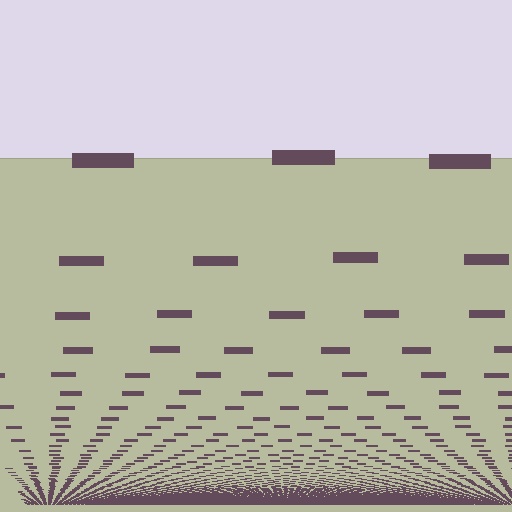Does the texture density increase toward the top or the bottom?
Density increases toward the bottom.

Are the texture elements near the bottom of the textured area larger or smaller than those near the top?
Smaller. The gradient is inverted — elements near the bottom are smaller and denser.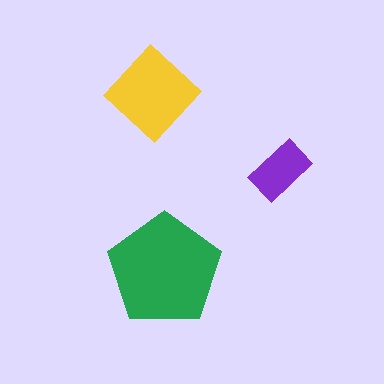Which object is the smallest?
The purple rectangle.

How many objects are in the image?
There are 3 objects in the image.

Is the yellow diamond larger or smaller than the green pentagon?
Smaller.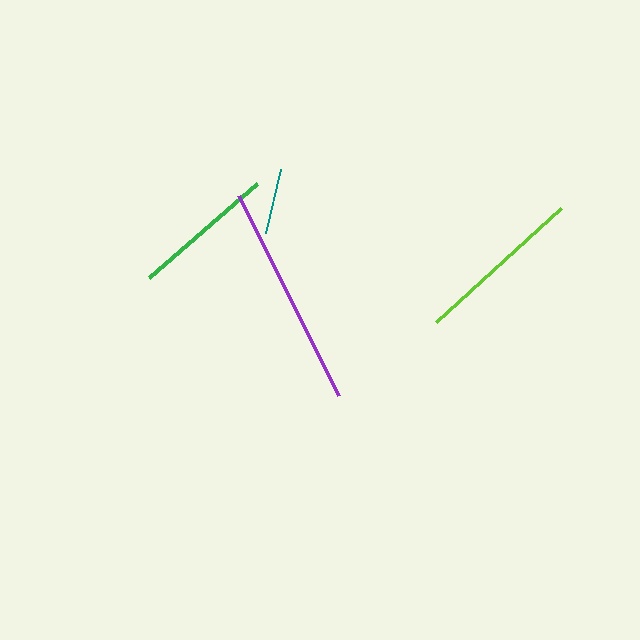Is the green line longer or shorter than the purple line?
The purple line is longer than the green line.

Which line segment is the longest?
The purple line is the longest at approximately 224 pixels.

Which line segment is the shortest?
The teal line is the shortest at approximately 65 pixels.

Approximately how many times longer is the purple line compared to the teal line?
The purple line is approximately 3.4 times the length of the teal line.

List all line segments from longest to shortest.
From longest to shortest: purple, lime, green, teal.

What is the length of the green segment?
The green segment is approximately 144 pixels long.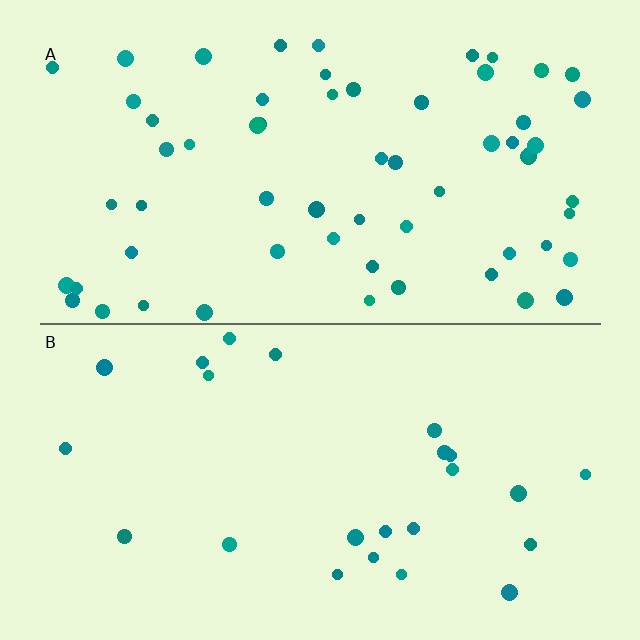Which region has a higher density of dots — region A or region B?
A (the top).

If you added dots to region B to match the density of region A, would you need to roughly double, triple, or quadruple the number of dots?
Approximately triple.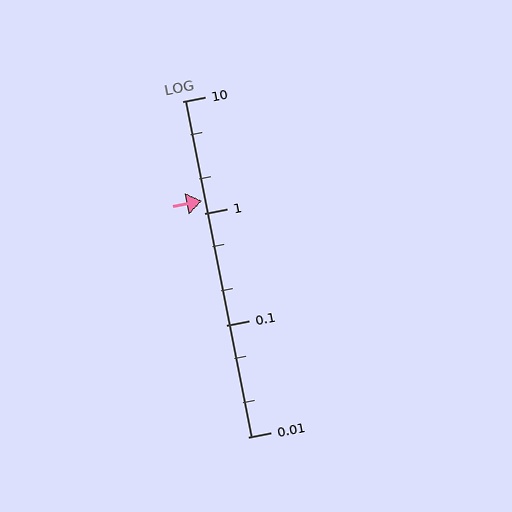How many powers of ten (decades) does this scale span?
The scale spans 3 decades, from 0.01 to 10.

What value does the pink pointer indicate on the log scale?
The pointer indicates approximately 1.3.